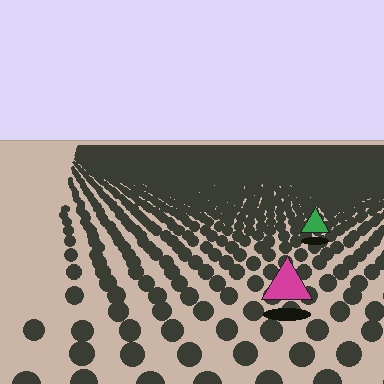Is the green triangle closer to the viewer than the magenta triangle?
No. The magenta triangle is closer — you can tell from the texture gradient: the ground texture is coarser near it.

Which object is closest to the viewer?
The magenta triangle is closest. The texture marks near it are larger and more spread out.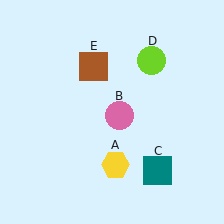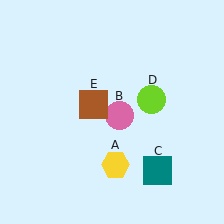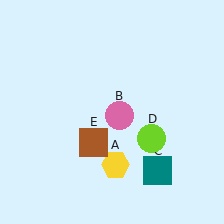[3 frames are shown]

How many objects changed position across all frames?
2 objects changed position: lime circle (object D), brown square (object E).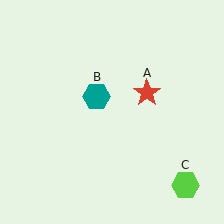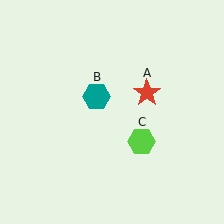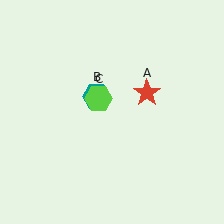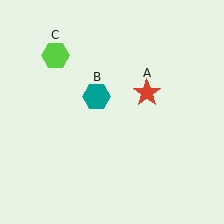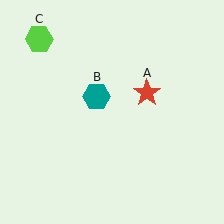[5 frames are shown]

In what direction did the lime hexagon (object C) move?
The lime hexagon (object C) moved up and to the left.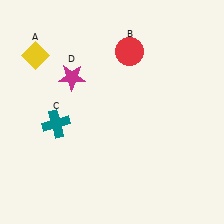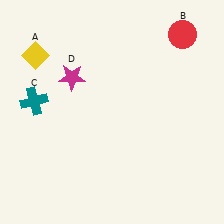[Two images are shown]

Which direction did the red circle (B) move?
The red circle (B) moved right.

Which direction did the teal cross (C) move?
The teal cross (C) moved up.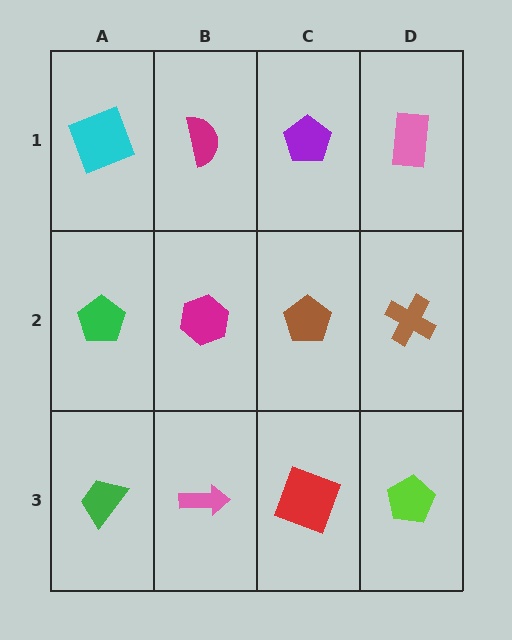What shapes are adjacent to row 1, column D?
A brown cross (row 2, column D), a purple pentagon (row 1, column C).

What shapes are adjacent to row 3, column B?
A magenta hexagon (row 2, column B), a green trapezoid (row 3, column A), a red square (row 3, column C).